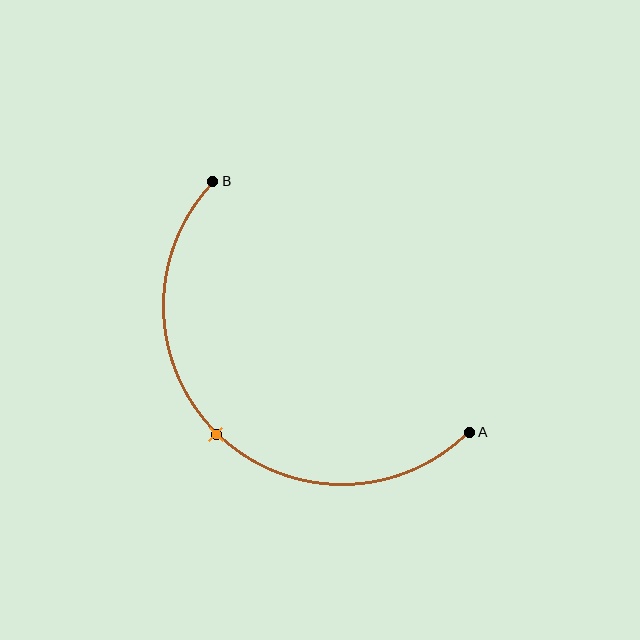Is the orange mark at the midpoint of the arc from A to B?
Yes. The orange mark lies on the arc at equal arc-length from both A and B — it is the arc midpoint.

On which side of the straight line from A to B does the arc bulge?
The arc bulges below and to the left of the straight line connecting A and B.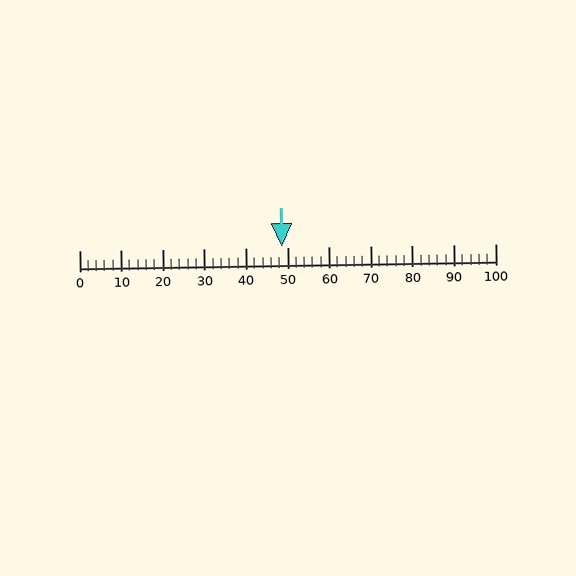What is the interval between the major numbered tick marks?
The major tick marks are spaced 10 units apart.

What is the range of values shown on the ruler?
The ruler shows values from 0 to 100.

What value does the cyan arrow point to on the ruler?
The cyan arrow points to approximately 49.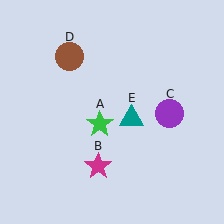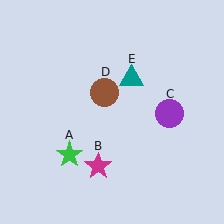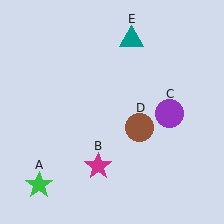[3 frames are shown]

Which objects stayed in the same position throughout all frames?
Magenta star (object B) and purple circle (object C) remained stationary.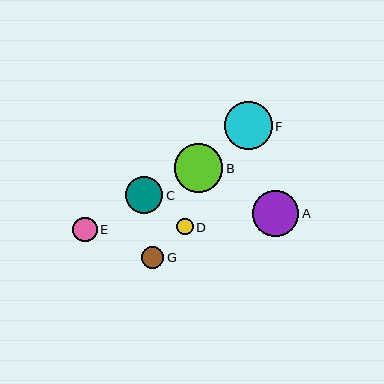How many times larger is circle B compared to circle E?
Circle B is approximately 2.0 times the size of circle E.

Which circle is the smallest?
Circle D is the smallest with a size of approximately 16 pixels.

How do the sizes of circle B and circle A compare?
Circle B and circle A are approximately the same size.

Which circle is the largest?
Circle B is the largest with a size of approximately 49 pixels.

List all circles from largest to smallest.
From largest to smallest: B, F, A, C, E, G, D.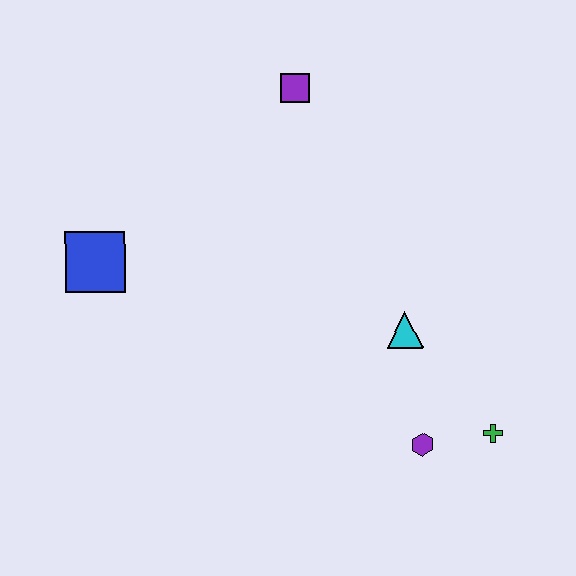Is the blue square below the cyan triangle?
No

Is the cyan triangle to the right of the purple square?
Yes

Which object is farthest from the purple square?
The green cross is farthest from the purple square.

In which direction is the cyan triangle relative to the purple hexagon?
The cyan triangle is above the purple hexagon.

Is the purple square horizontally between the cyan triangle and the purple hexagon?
No